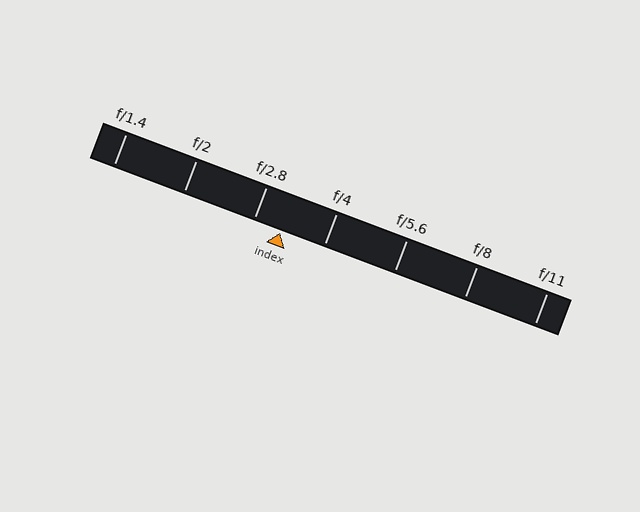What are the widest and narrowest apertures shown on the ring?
The widest aperture shown is f/1.4 and the narrowest is f/11.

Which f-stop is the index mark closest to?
The index mark is closest to f/2.8.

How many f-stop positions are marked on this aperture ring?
There are 7 f-stop positions marked.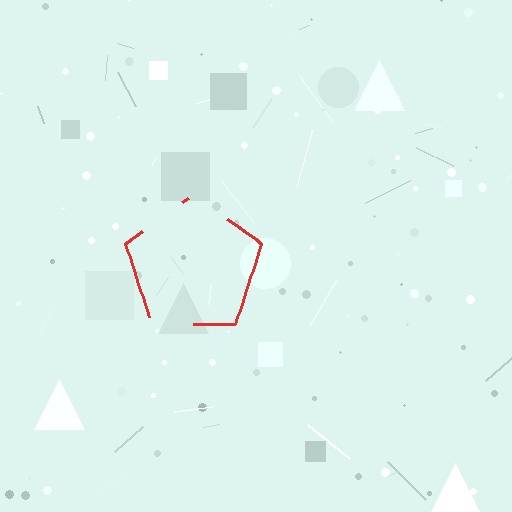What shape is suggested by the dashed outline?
The dashed outline suggests a pentagon.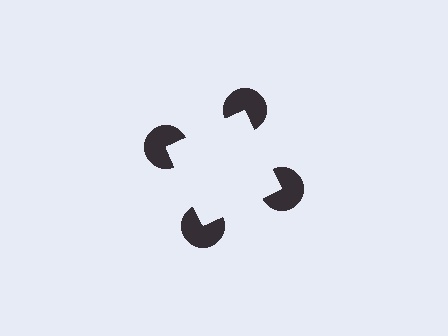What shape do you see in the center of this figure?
An illusory square — its edges are inferred from the aligned wedge cuts in the pac-man discs, not physically drawn.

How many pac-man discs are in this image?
There are 4 — one at each vertex of the illusory square.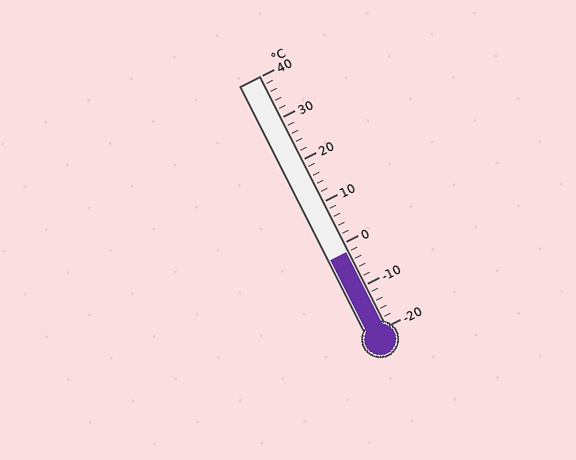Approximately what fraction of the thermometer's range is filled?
The thermometer is filled to approximately 30% of its range.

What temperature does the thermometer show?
The thermometer shows approximately -2°C.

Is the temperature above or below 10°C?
The temperature is below 10°C.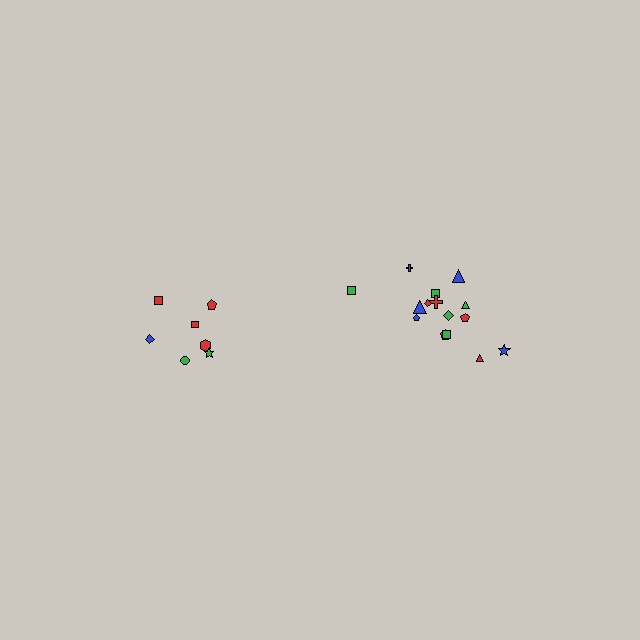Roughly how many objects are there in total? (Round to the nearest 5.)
Roughly 20 objects in total.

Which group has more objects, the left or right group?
The right group.